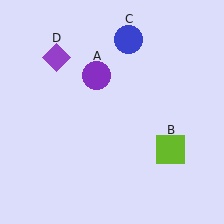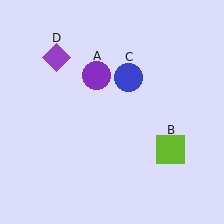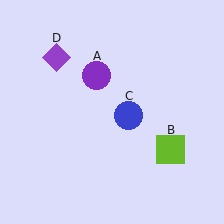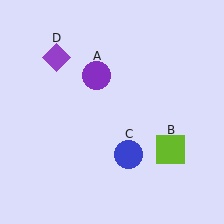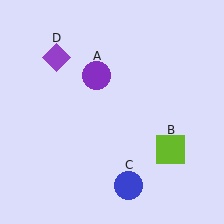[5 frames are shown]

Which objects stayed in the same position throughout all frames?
Purple circle (object A) and lime square (object B) and purple diamond (object D) remained stationary.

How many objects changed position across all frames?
1 object changed position: blue circle (object C).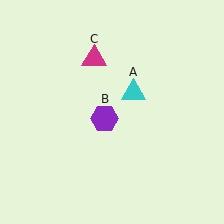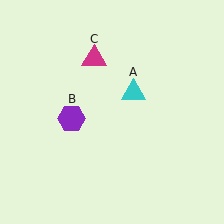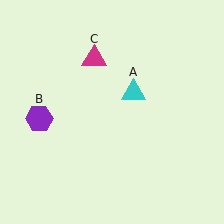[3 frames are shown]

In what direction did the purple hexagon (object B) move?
The purple hexagon (object B) moved left.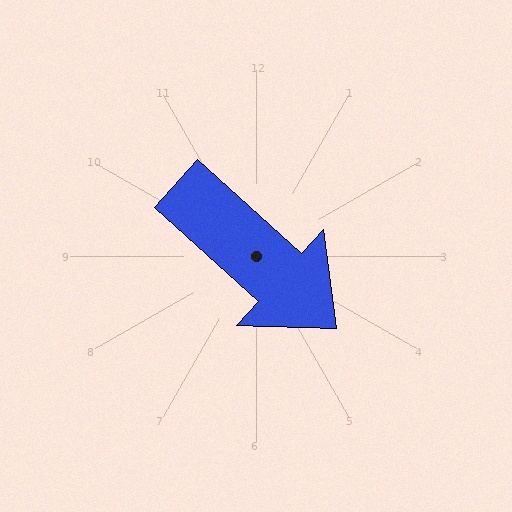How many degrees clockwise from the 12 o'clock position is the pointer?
Approximately 132 degrees.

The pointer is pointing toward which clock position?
Roughly 4 o'clock.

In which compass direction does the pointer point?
Southeast.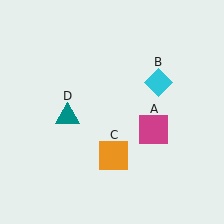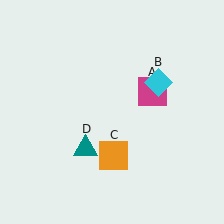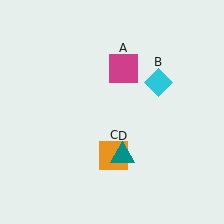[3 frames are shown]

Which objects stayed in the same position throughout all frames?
Cyan diamond (object B) and orange square (object C) remained stationary.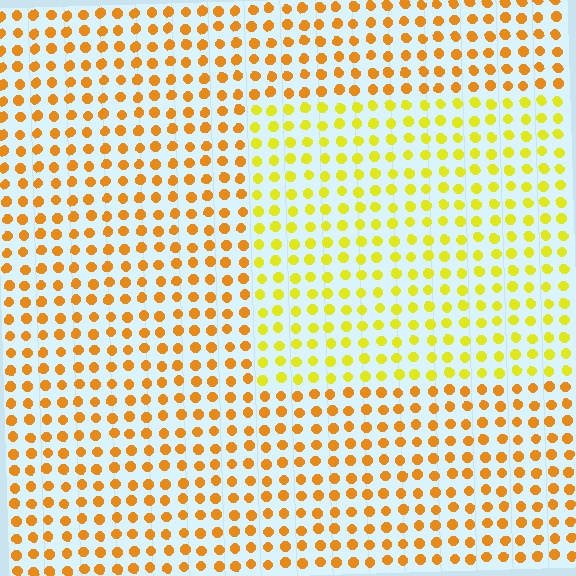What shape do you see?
I see a rectangle.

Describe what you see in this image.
The image is filled with small orange elements in a uniform arrangement. A rectangle-shaped region is visible where the elements are tinted to a slightly different hue, forming a subtle color boundary.